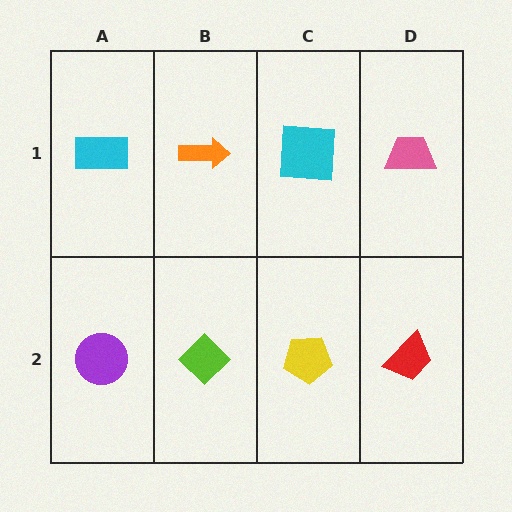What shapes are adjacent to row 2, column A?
A cyan rectangle (row 1, column A), a lime diamond (row 2, column B).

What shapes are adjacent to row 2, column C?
A cyan square (row 1, column C), a lime diamond (row 2, column B), a red trapezoid (row 2, column D).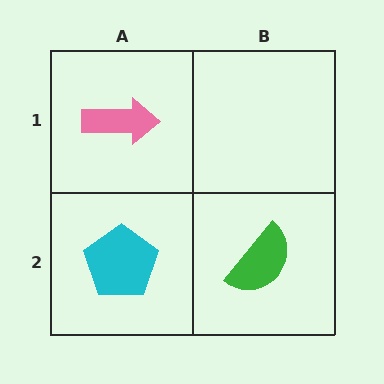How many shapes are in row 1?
1 shape.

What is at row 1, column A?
A pink arrow.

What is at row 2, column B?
A green semicircle.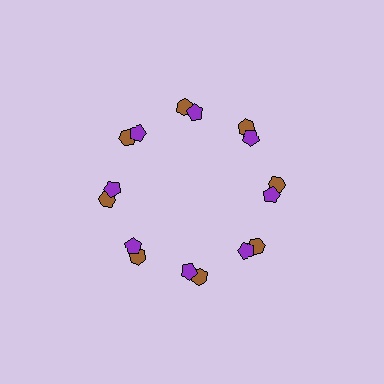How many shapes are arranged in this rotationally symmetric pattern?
There are 16 shapes, arranged in 8 groups of 2.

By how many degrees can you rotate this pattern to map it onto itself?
The pattern maps onto itself every 45 degrees of rotation.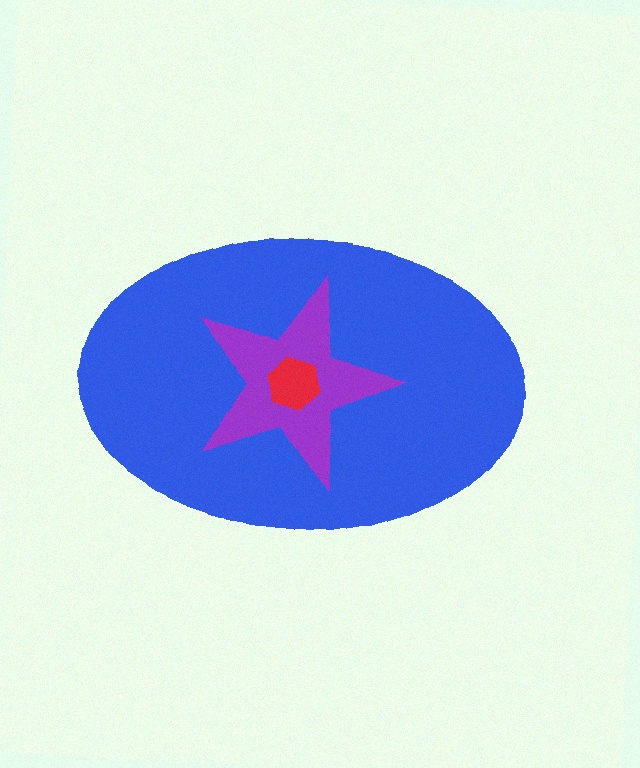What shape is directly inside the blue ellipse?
The purple star.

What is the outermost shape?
The blue ellipse.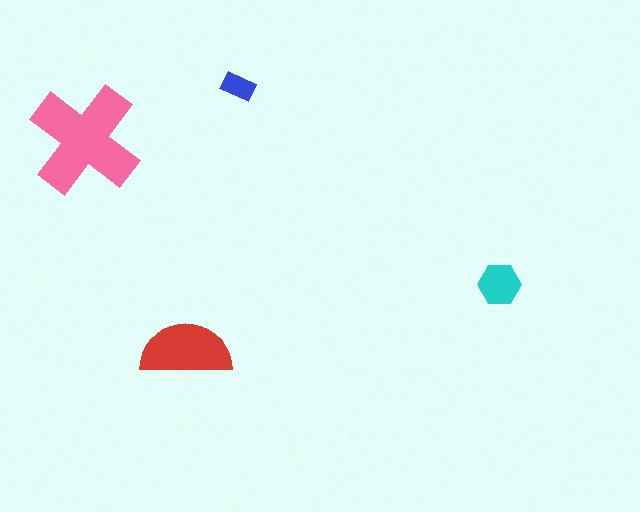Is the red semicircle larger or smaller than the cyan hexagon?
Larger.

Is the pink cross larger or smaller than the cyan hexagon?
Larger.